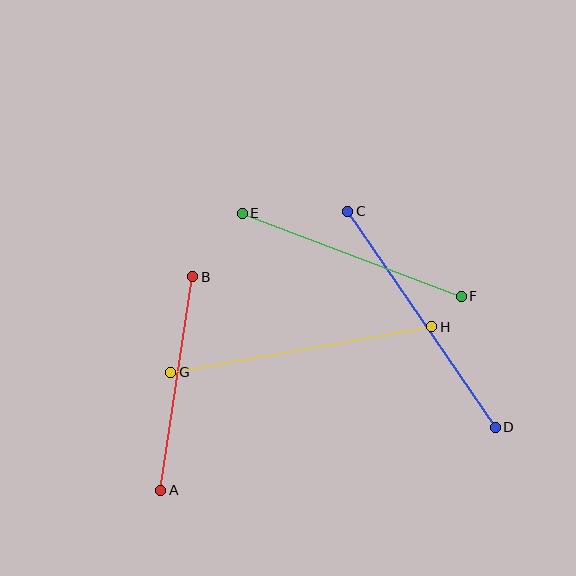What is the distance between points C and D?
The distance is approximately 261 pixels.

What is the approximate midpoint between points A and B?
The midpoint is at approximately (177, 383) pixels.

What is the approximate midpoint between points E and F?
The midpoint is at approximately (352, 255) pixels.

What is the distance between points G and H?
The distance is approximately 265 pixels.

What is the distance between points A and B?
The distance is approximately 216 pixels.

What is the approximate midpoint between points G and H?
The midpoint is at approximately (301, 350) pixels.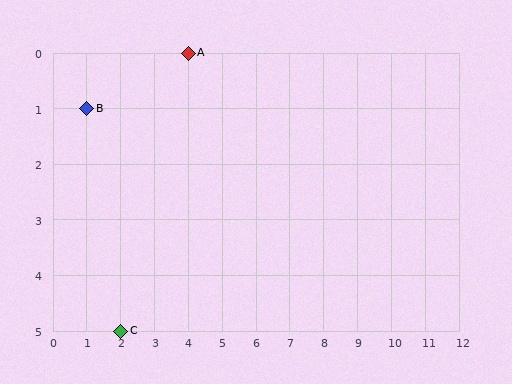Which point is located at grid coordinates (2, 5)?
Point C is at (2, 5).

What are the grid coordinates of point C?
Point C is at grid coordinates (2, 5).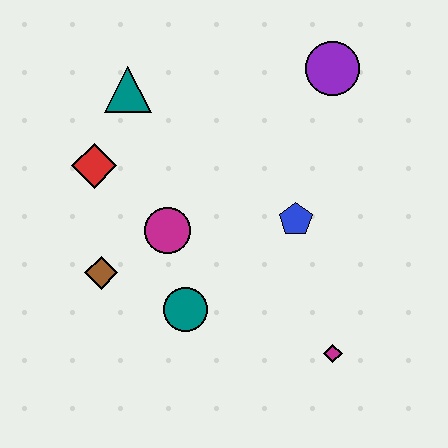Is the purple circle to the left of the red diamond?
No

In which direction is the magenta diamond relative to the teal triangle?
The magenta diamond is below the teal triangle.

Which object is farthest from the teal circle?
The purple circle is farthest from the teal circle.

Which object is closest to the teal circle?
The magenta circle is closest to the teal circle.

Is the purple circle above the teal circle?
Yes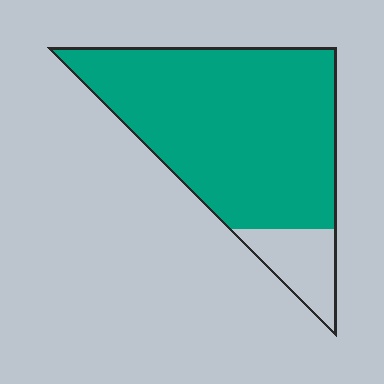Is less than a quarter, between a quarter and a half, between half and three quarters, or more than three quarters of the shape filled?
More than three quarters.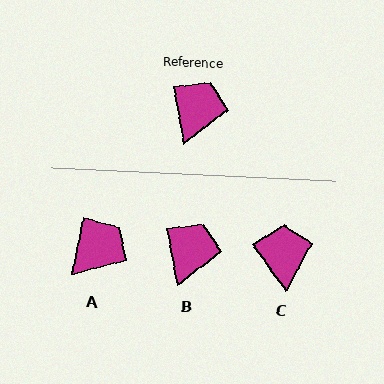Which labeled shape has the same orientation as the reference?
B.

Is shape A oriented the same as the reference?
No, it is off by about 22 degrees.